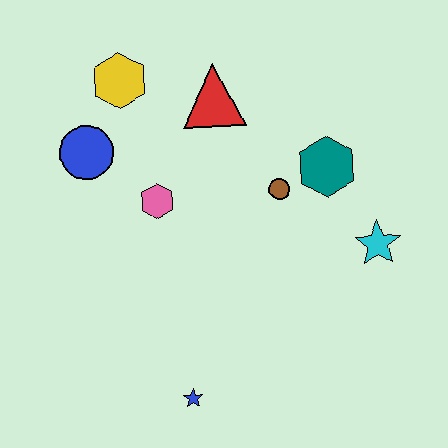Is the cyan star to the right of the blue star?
Yes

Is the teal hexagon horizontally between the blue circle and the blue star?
No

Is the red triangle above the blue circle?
Yes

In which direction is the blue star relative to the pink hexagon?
The blue star is below the pink hexagon.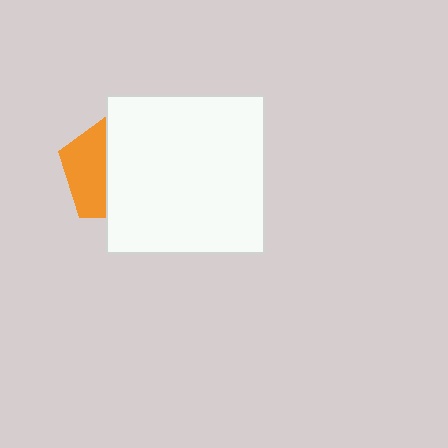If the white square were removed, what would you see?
You would see the complete orange pentagon.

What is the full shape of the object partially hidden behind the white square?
The partially hidden object is an orange pentagon.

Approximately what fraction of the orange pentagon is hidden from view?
Roughly 61% of the orange pentagon is hidden behind the white square.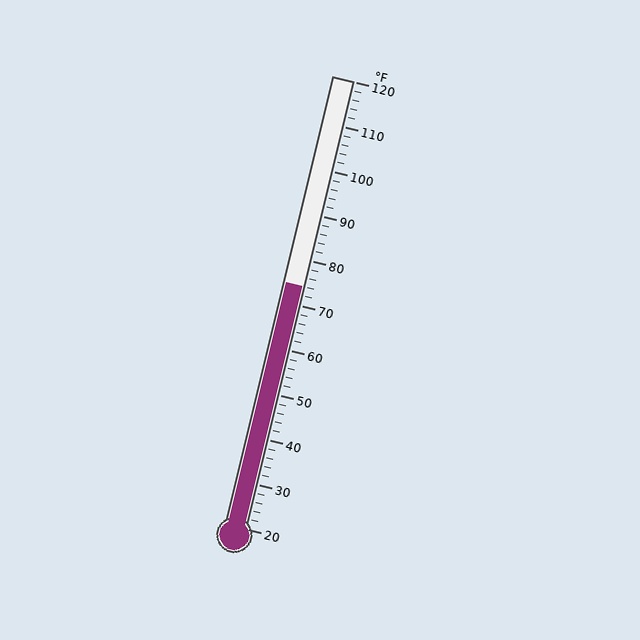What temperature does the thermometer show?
The thermometer shows approximately 74°F.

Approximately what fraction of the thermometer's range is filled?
The thermometer is filled to approximately 55% of its range.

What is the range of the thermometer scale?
The thermometer scale ranges from 20°F to 120°F.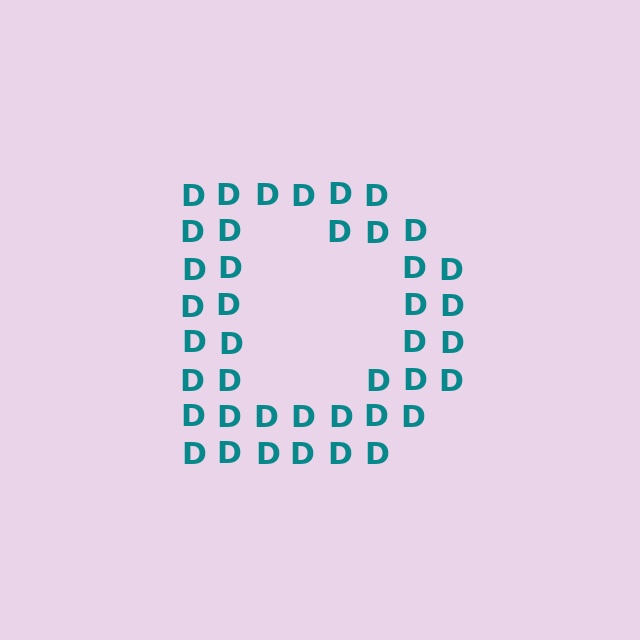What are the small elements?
The small elements are letter D's.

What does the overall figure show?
The overall figure shows the letter D.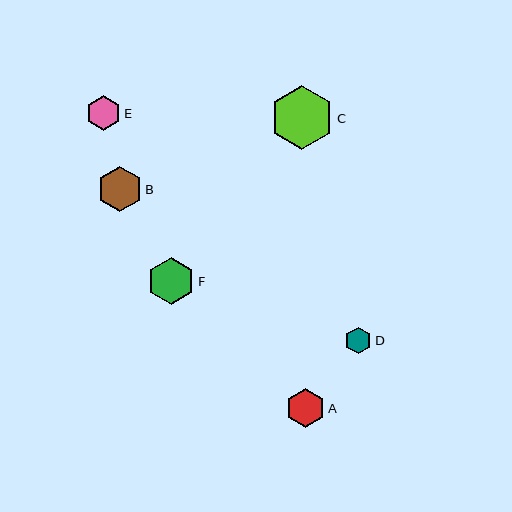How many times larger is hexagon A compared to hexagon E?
Hexagon A is approximately 1.1 times the size of hexagon E.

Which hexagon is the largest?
Hexagon C is the largest with a size of approximately 64 pixels.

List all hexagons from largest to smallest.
From largest to smallest: C, F, B, A, E, D.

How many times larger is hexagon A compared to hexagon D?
Hexagon A is approximately 1.4 times the size of hexagon D.